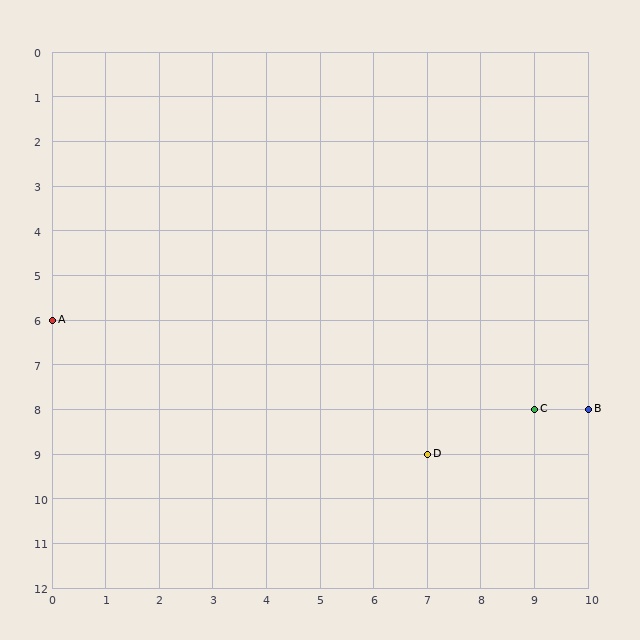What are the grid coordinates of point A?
Point A is at grid coordinates (0, 6).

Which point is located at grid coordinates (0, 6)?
Point A is at (0, 6).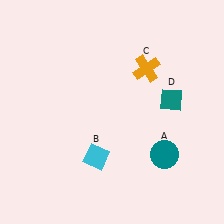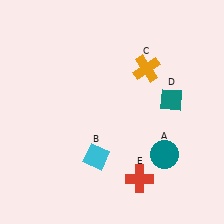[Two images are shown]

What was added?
A red cross (E) was added in Image 2.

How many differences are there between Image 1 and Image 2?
There is 1 difference between the two images.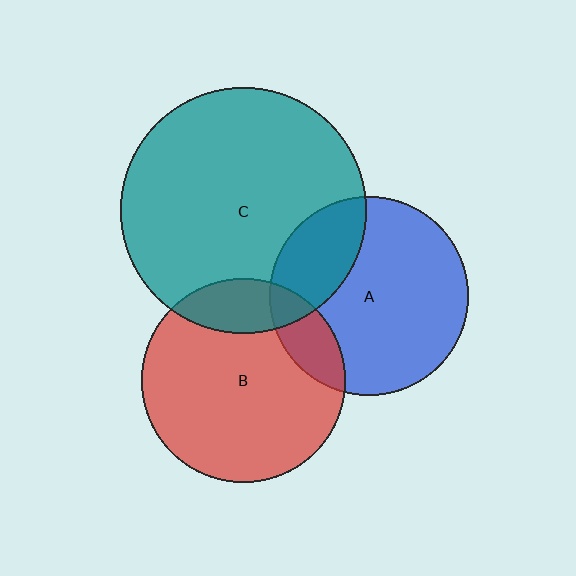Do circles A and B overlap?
Yes.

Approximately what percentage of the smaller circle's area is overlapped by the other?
Approximately 15%.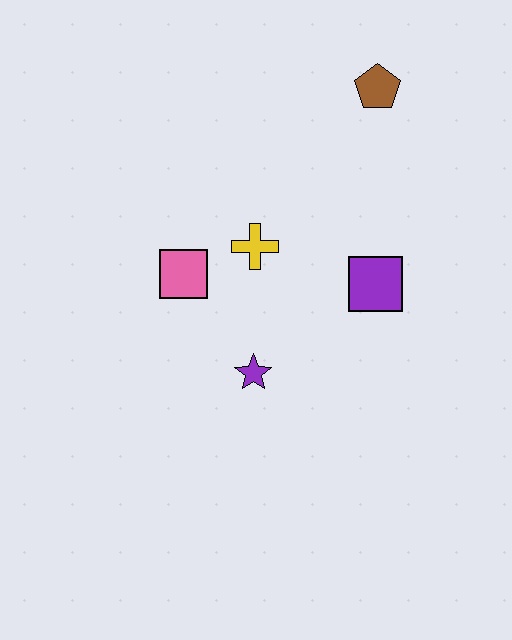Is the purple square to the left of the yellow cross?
No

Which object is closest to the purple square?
The yellow cross is closest to the purple square.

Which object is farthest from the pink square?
The brown pentagon is farthest from the pink square.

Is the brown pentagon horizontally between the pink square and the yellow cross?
No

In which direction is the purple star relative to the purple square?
The purple star is to the left of the purple square.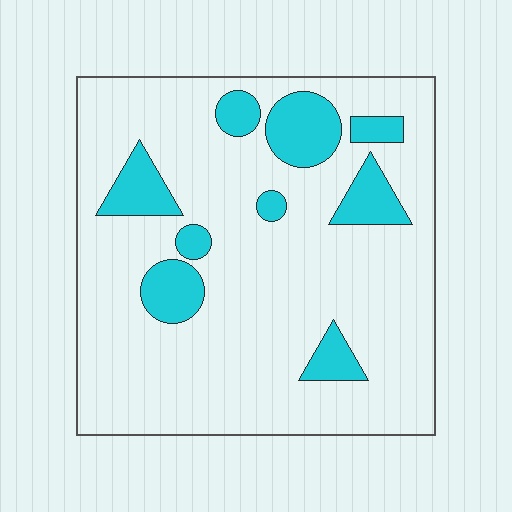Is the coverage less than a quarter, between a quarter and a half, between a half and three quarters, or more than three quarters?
Less than a quarter.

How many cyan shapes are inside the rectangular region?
9.